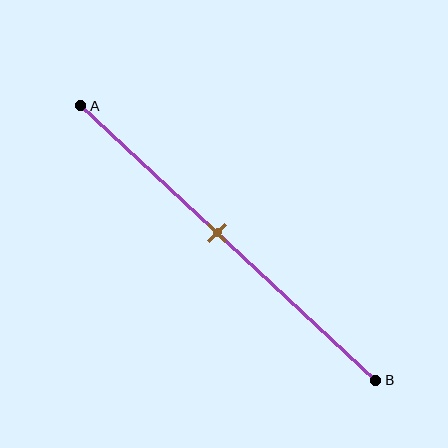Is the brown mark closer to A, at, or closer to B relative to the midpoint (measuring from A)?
The brown mark is closer to point A than the midpoint of segment AB.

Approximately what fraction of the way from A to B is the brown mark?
The brown mark is approximately 45% of the way from A to B.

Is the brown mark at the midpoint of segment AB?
No, the mark is at about 45% from A, not at the 50% midpoint.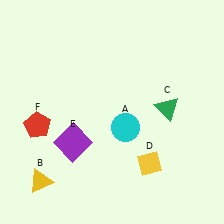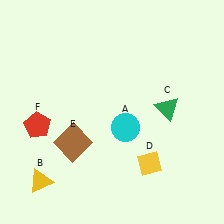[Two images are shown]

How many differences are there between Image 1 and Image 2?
There is 1 difference between the two images.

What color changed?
The square (E) changed from purple in Image 1 to brown in Image 2.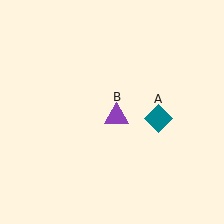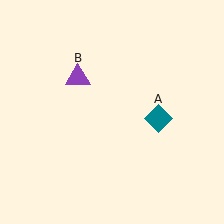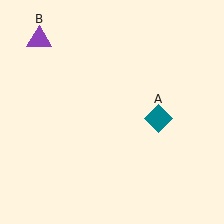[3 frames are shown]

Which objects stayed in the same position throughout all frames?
Teal diamond (object A) remained stationary.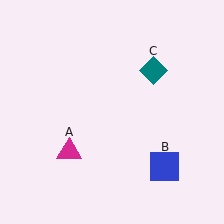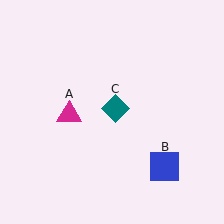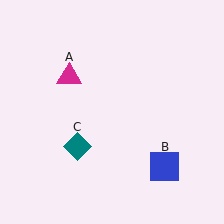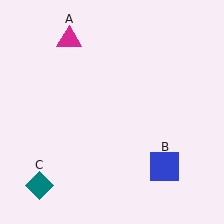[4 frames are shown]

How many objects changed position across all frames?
2 objects changed position: magenta triangle (object A), teal diamond (object C).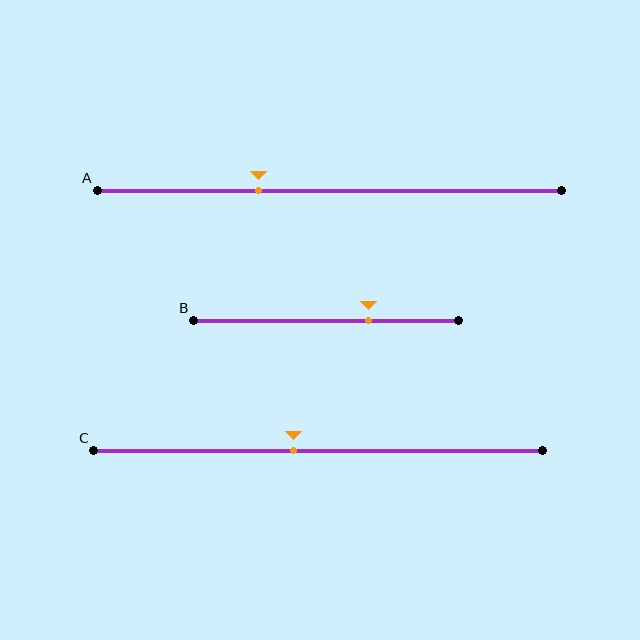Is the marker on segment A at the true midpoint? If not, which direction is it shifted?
No, the marker on segment A is shifted to the left by about 15% of the segment length.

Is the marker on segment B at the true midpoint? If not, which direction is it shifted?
No, the marker on segment B is shifted to the right by about 16% of the segment length.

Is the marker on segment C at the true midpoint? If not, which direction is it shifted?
No, the marker on segment C is shifted to the left by about 6% of the segment length.